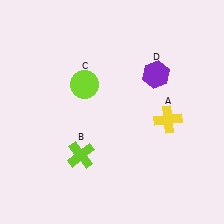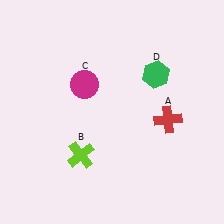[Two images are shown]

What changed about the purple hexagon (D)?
In Image 1, D is purple. In Image 2, it changed to green.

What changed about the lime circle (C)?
In Image 1, C is lime. In Image 2, it changed to magenta.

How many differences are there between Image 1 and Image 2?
There are 3 differences between the two images.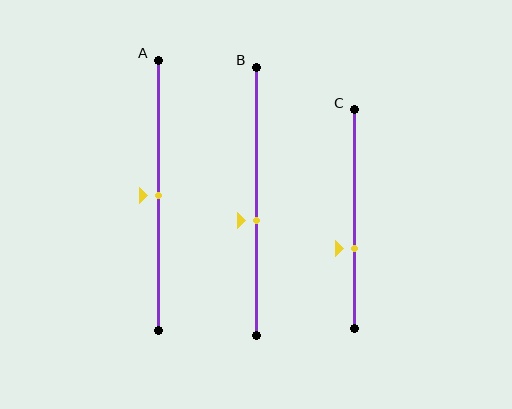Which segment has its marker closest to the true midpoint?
Segment A has its marker closest to the true midpoint.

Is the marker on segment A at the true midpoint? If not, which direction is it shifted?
Yes, the marker on segment A is at the true midpoint.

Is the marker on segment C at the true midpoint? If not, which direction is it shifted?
No, the marker on segment C is shifted downward by about 14% of the segment length.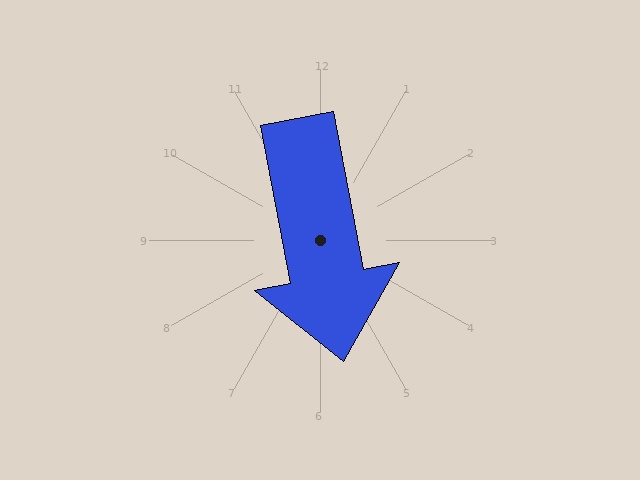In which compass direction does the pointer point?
South.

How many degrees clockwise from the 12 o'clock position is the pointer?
Approximately 169 degrees.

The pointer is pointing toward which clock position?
Roughly 6 o'clock.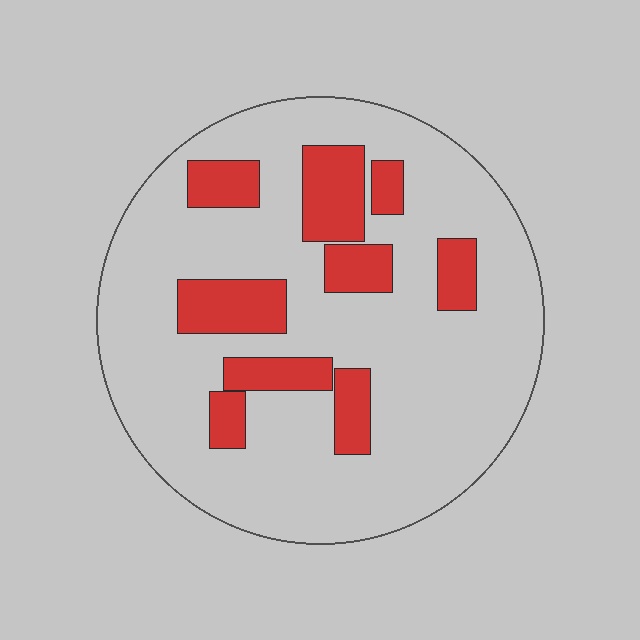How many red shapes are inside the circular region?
9.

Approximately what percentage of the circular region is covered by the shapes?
Approximately 20%.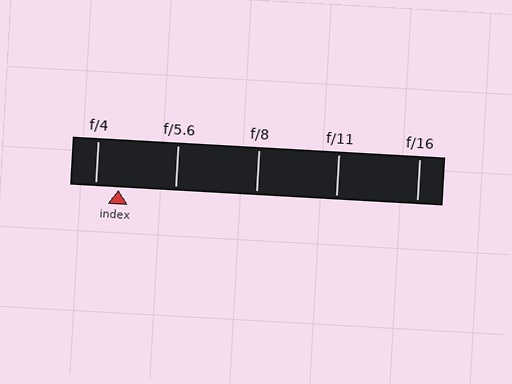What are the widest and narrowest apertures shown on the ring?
The widest aperture shown is f/4 and the narrowest is f/16.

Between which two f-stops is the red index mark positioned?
The index mark is between f/4 and f/5.6.